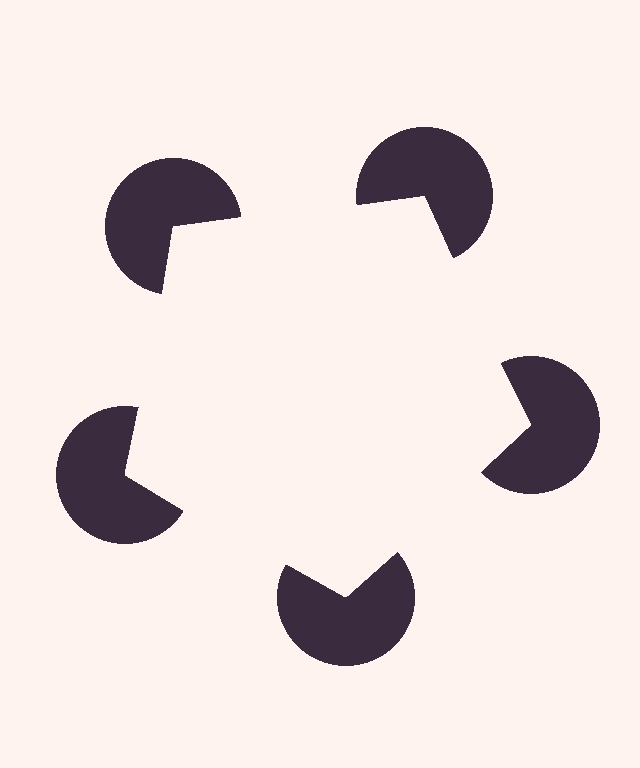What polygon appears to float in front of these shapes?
An illusory pentagon — its edges are inferred from the aligned wedge cuts in the pac-man discs, not physically drawn.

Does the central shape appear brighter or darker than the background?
It typically appears slightly brighter than the background, even though no actual brightness change is drawn.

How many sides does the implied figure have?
5 sides.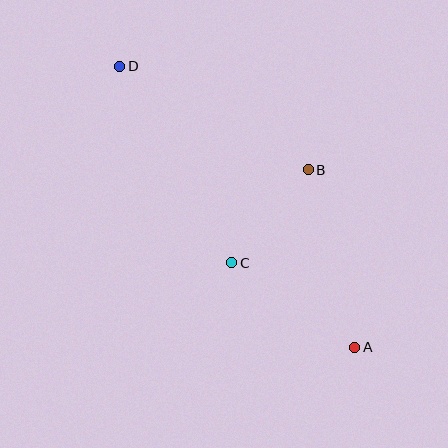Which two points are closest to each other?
Points B and C are closest to each other.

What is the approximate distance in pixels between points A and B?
The distance between A and B is approximately 183 pixels.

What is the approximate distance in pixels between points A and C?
The distance between A and C is approximately 149 pixels.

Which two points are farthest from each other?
Points A and D are farthest from each other.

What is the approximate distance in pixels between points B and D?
The distance between B and D is approximately 215 pixels.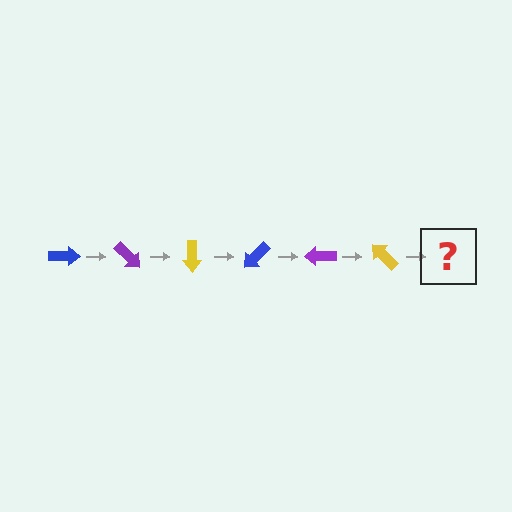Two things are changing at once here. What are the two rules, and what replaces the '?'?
The two rules are that it rotates 45 degrees each step and the color cycles through blue, purple, and yellow. The '?' should be a blue arrow, rotated 270 degrees from the start.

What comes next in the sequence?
The next element should be a blue arrow, rotated 270 degrees from the start.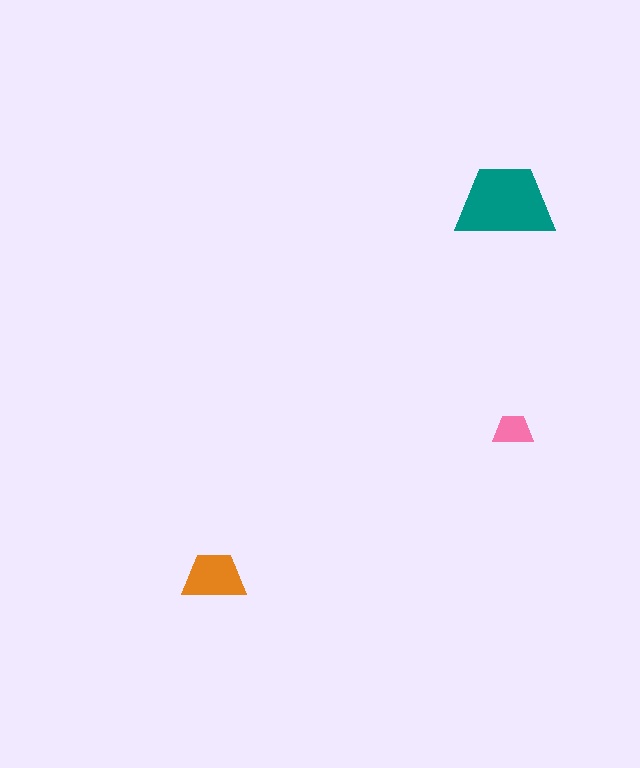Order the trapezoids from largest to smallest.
the teal one, the orange one, the pink one.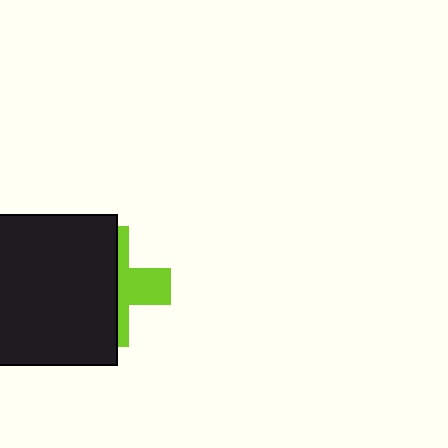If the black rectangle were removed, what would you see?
You would see the complete lime cross.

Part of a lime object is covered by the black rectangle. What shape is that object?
It is a cross.